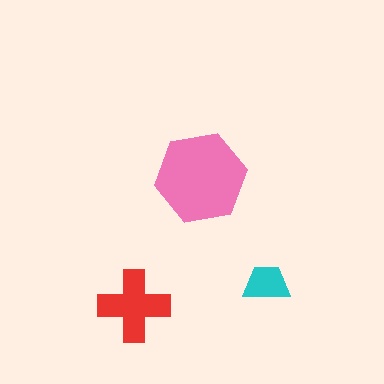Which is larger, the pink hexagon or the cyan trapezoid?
The pink hexagon.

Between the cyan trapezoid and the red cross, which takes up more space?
The red cross.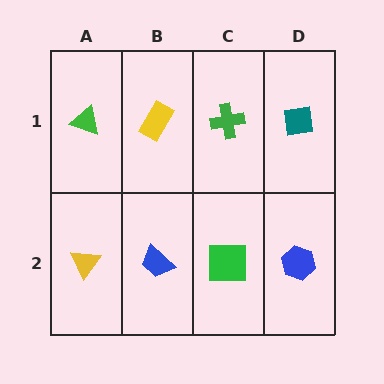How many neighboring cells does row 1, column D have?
2.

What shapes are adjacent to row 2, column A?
A green triangle (row 1, column A), a blue trapezoid (row 2, column B).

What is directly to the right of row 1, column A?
A yellow rectangle.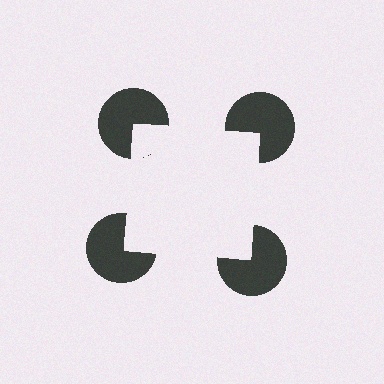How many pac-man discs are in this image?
There are 4 — one at each vertex of the illusory square.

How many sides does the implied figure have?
4 sides.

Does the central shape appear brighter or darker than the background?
It typically appears slightly brighter than the background, even though no actual brightness change is drawn.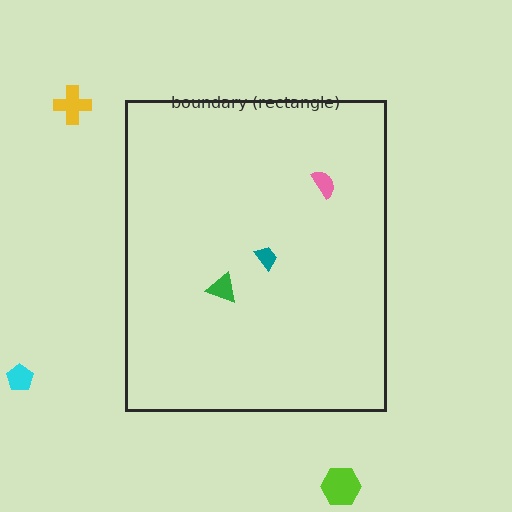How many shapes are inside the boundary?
3 inside, 3 outside.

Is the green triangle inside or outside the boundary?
Inside.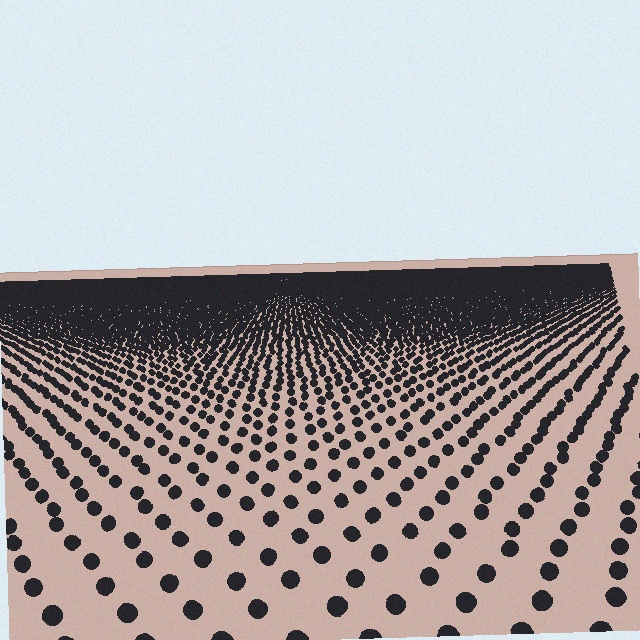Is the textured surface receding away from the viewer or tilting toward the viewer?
The surface is receding away from the viewer. Texture elements get smaller and denser toward the top.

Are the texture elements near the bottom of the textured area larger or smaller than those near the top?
Larger. Near the bottom, elements are closer to the viewer and appear at a bigger on-screen size.